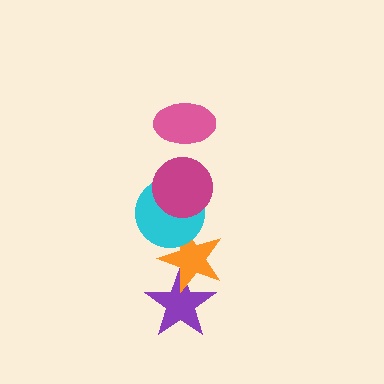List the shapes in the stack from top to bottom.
From top to bottom: the pink ellipse, the magenta circle, the cyan circle, the orange star, the purple star.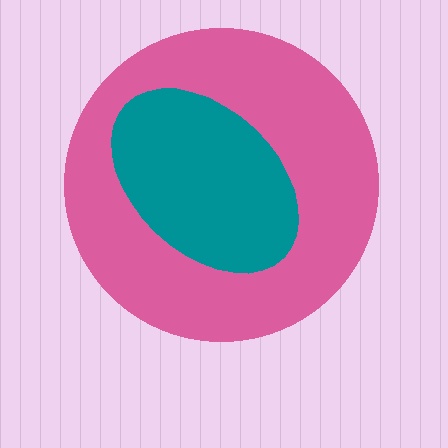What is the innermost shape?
The teal ellipse.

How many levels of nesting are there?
2.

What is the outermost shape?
The pink circle.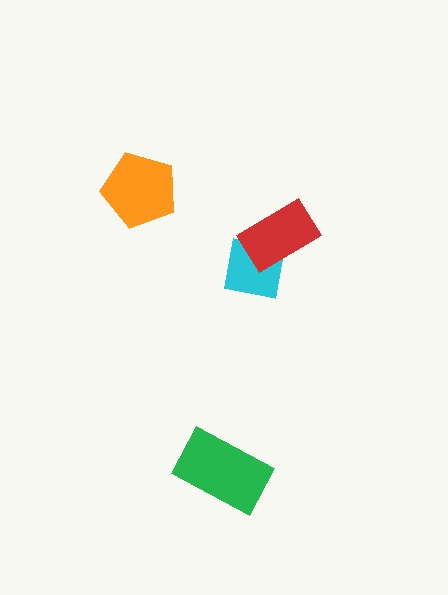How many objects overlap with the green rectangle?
0 objects overlap with the green rectangle.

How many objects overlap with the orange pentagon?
0 objects overlap with the orange pentagon.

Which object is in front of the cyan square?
The red rectangle is in front of the cyan square.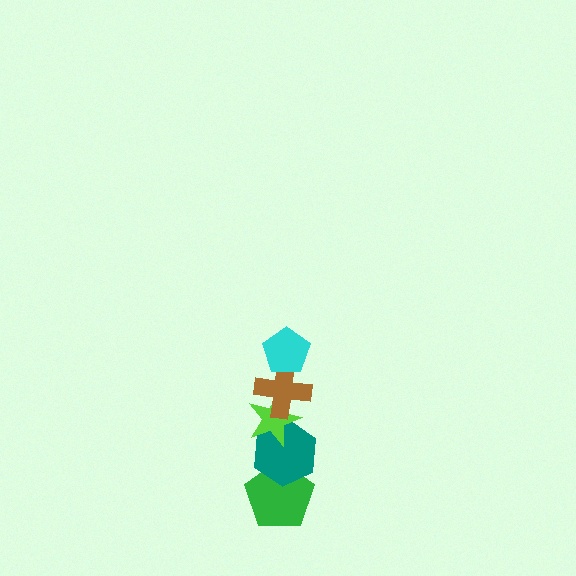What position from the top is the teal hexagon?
The teal hexagon is 4th from the top.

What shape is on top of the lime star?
The brown cross is on top of the lime star.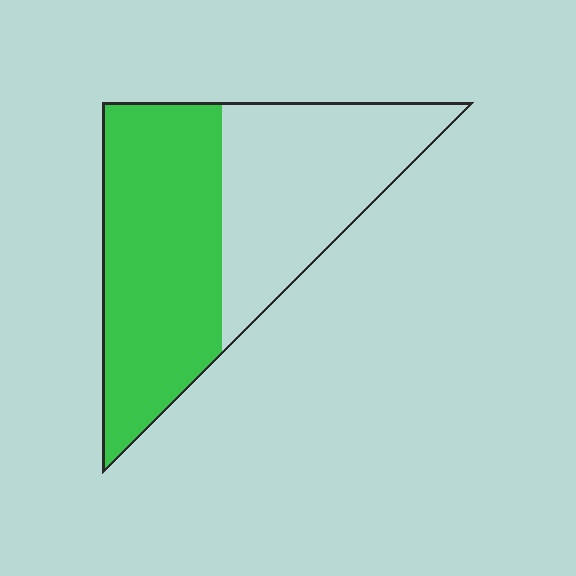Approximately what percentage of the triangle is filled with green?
Approximately 55%.